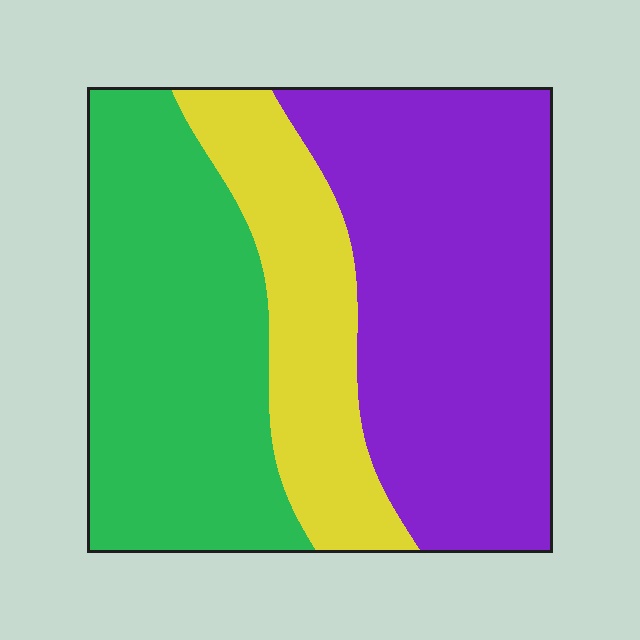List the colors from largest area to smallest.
From largest to smallest: purple, green, yellow.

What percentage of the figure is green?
Green covers 36% of the figure.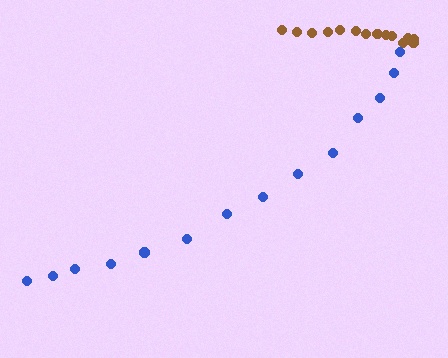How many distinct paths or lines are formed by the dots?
There are 2 distinct paths.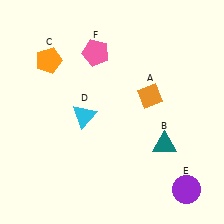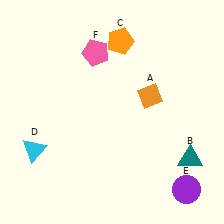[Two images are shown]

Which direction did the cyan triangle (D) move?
The cyan triangle (D) moved left.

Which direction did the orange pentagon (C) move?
The orange pentagon (C) moved right.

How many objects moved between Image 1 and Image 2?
3 objects moved between the two images.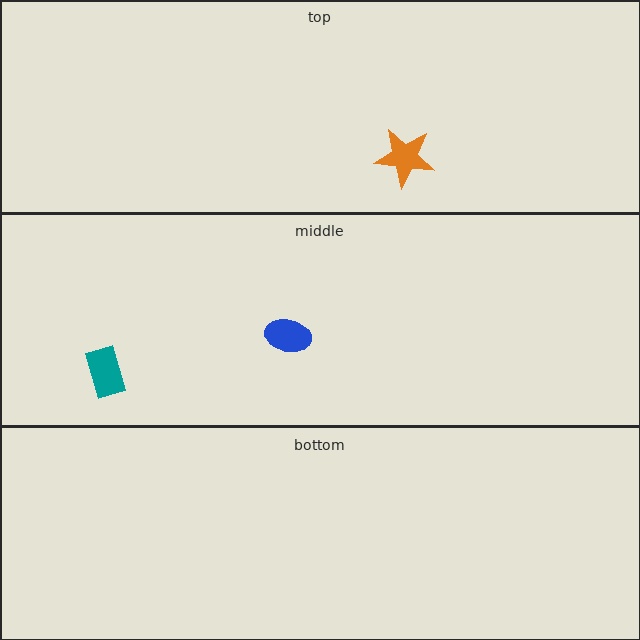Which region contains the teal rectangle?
The middle region.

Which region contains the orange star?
The top region.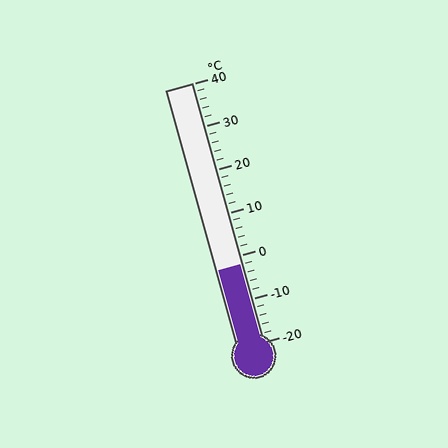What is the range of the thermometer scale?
The thermometer scale ranges from -20°C to 40°C.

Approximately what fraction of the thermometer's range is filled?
The thermometer is filled to approximately 30% of its range.